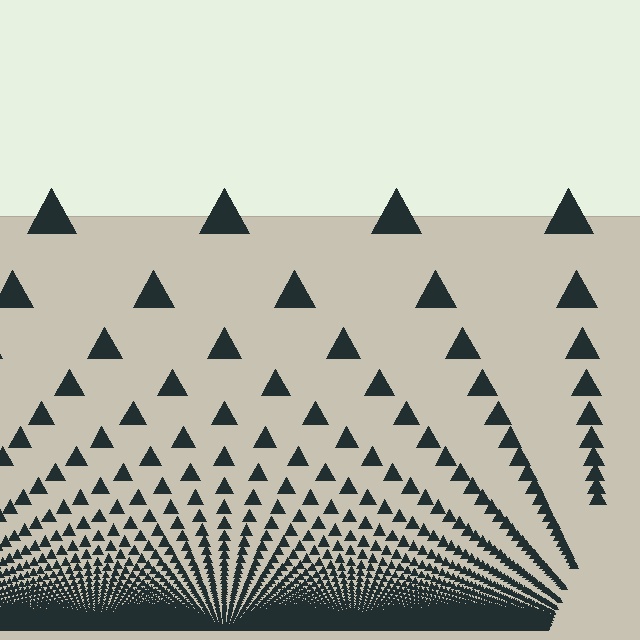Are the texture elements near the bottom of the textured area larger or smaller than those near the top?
Smaller. The gradient is inverted — elements near the bottom are smaller and denser.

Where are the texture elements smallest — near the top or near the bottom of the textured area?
Near the bottom.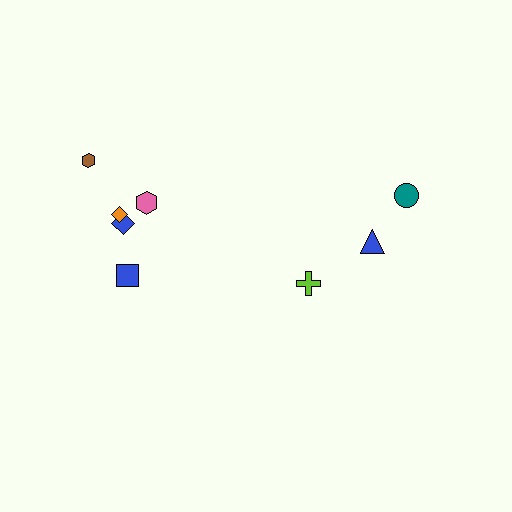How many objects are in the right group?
There are 3 objects.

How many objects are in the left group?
There are 5 objects.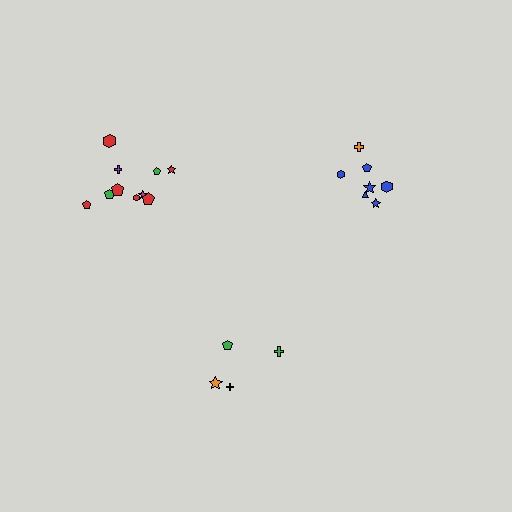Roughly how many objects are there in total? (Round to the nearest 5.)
Roughly 20 objects in total.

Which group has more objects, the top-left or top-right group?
The top-left group.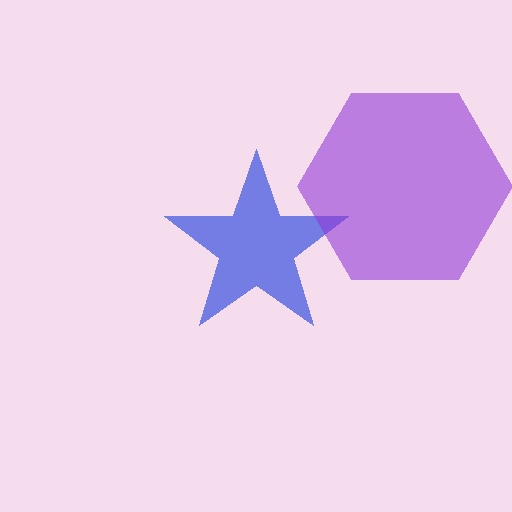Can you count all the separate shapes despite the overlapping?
Yes, there are 2 separate shapes.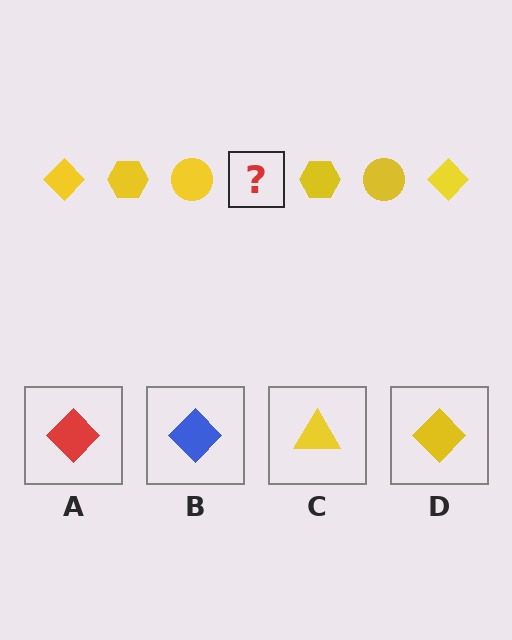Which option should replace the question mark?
Option D.